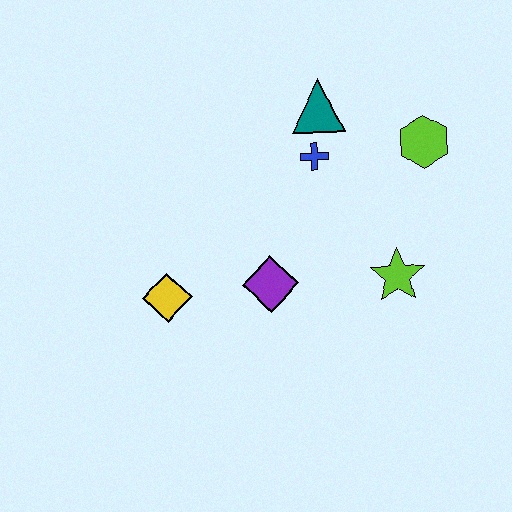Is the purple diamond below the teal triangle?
Yes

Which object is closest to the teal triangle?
The blue cross is closest to the teal triangle.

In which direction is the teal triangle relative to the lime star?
The teal triangle is above the lime star.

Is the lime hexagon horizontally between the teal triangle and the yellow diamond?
No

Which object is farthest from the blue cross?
The yellow diamond is farthest from the blue cross.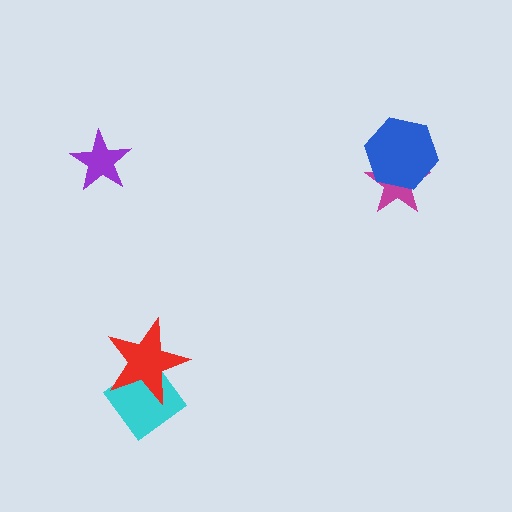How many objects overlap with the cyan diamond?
1 object overlaps with the cyan diamond.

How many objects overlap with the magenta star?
1 object overlaps with the magenta star.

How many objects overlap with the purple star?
0 objects overlap with the purple star.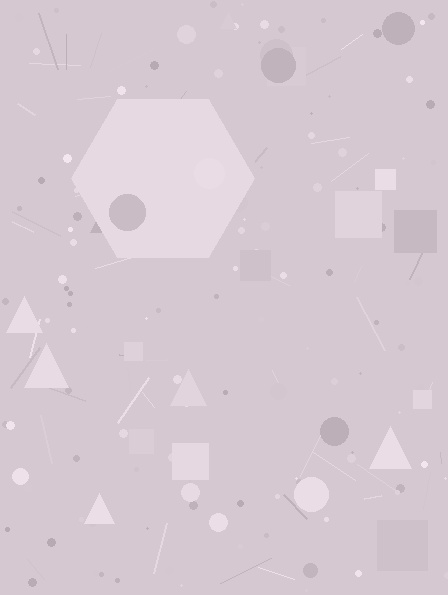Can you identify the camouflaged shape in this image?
The camouflaged shape is a hexagon.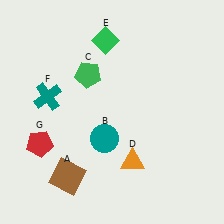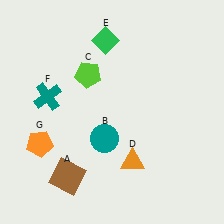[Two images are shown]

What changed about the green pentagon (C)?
In Image 1, C is green. In Image 2, it changed to lime.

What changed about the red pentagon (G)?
In Image 1, G is red. In Image 2, it changed to orange.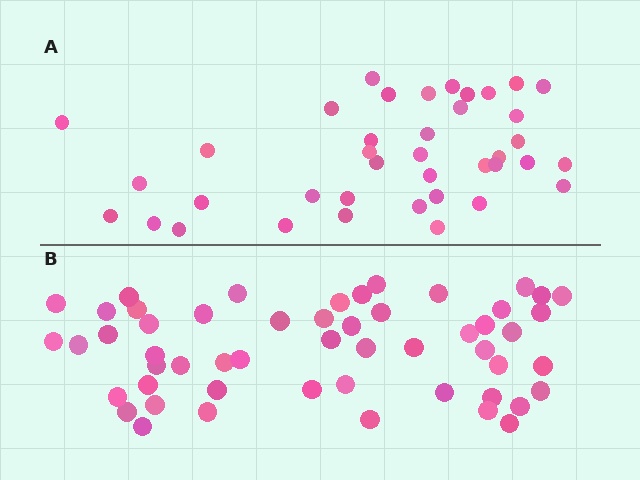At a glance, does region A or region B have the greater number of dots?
Region B (the bottom region) has more dots.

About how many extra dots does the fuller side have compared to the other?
Region B has approximately 15 more dots than region A.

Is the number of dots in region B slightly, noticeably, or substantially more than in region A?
Region B has noticeably more, but not dramatically so. The ratio is roughly 1.4 to 1.